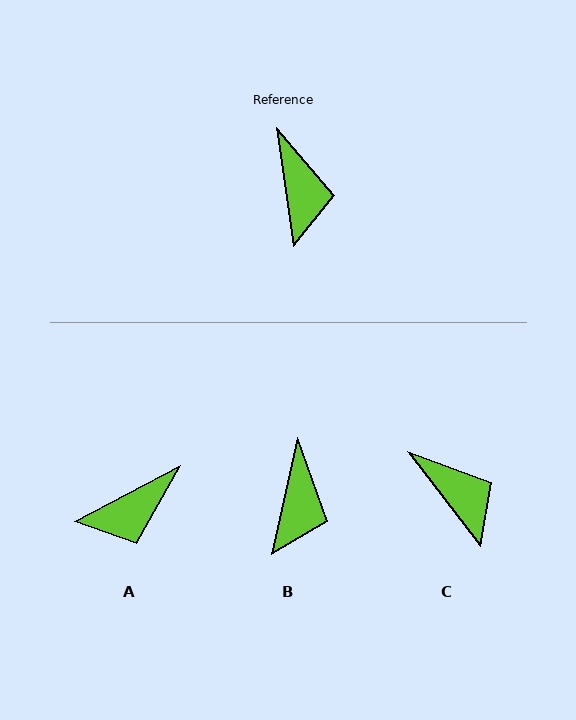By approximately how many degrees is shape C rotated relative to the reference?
Approximately 29 degrees counter-clockwise.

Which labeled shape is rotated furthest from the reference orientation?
A, about 70 degrees away.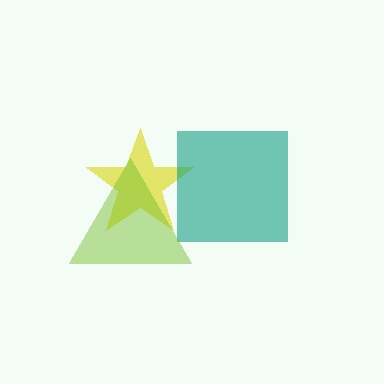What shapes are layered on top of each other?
The layered shapes are: a yellow star, a teal square, a lime triangle.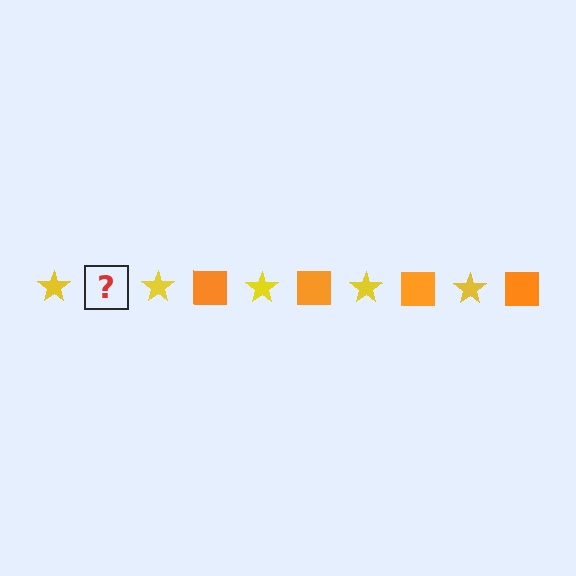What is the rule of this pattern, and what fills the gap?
The rule is that the pattern alternates between yellow star and orange square. The gap should be filled with an orange square.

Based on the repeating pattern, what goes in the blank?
The blank should be an orange square.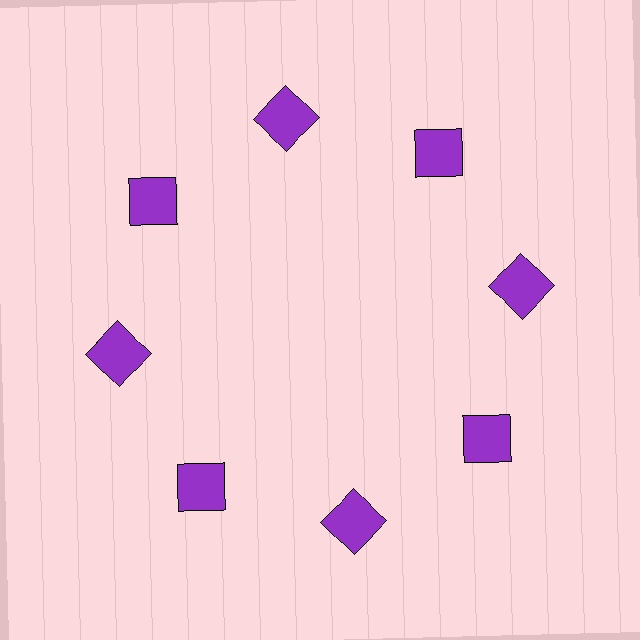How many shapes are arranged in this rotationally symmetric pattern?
There are 8 shapes, arranged in 8 groups of 1.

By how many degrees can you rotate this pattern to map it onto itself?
The pattern maps onto itself every 45 degrees of rotation.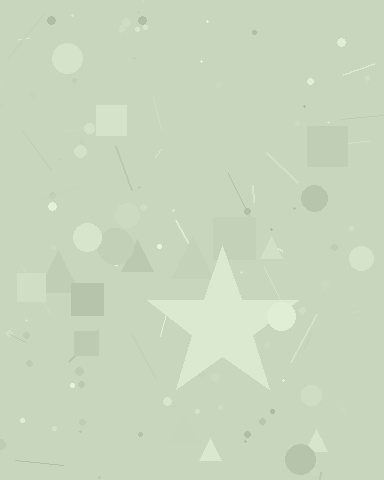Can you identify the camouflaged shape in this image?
The camouflaged shape is a star.